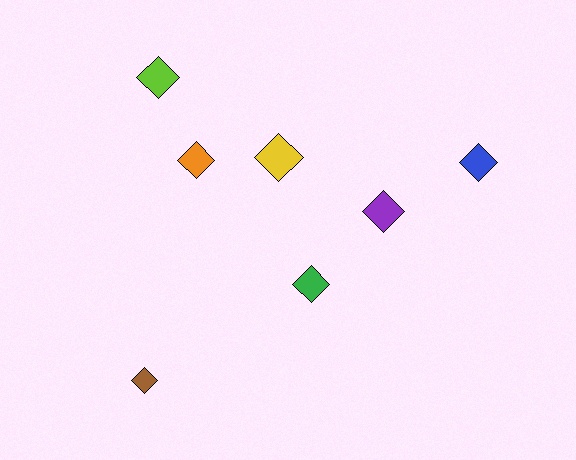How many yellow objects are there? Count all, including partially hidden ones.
There is 1 yellow object.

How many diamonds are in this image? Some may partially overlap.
There are 7 diamonds.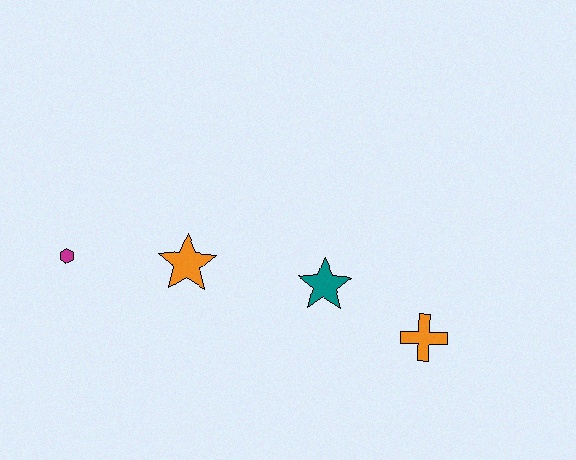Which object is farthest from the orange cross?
The magenta hexagon is farthest from the orange cross.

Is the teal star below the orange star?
Yes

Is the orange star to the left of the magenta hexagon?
No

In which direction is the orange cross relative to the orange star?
The orange cross is to the right of the orange star.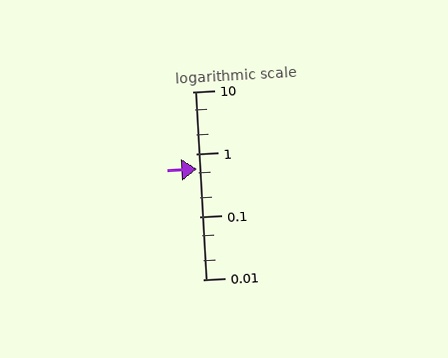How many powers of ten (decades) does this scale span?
The scale spans 3 decades, from 0.01 to 10.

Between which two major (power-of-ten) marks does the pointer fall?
The pointer is between 0.1 and 1.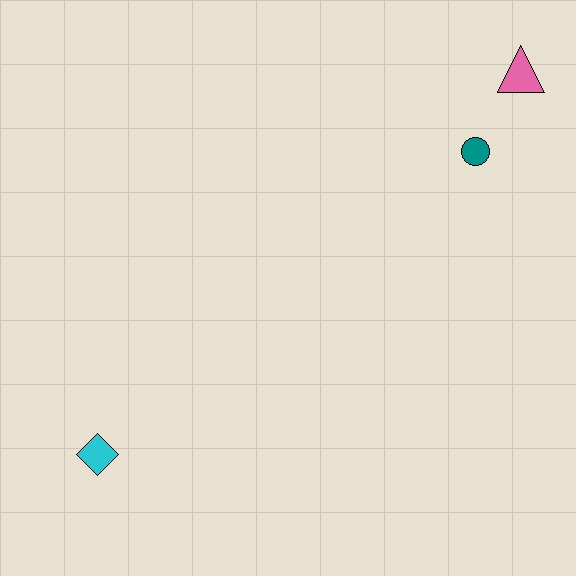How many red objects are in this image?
There are no red objects.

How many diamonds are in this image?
There is 1 diamond.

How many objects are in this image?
There are 3 objects.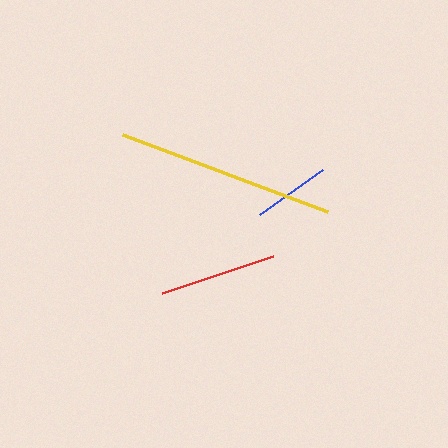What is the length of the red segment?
The red segment is approximately 118 pixels long.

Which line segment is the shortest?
The blue line is the shortest at approximately 78 pixels.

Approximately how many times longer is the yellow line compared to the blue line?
The yellow line is approximately 2.8 times the length of the blue line.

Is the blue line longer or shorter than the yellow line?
The yellow line is longer than the blue line.